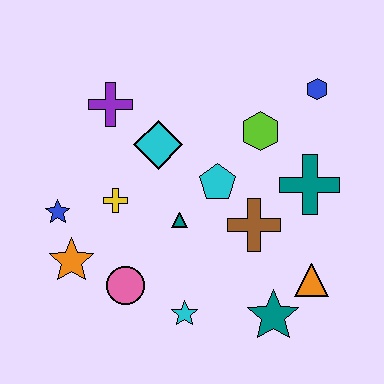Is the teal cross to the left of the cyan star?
No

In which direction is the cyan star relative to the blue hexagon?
The cyan star is below the blue hexagon.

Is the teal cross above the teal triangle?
Yes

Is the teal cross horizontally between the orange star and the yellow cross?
No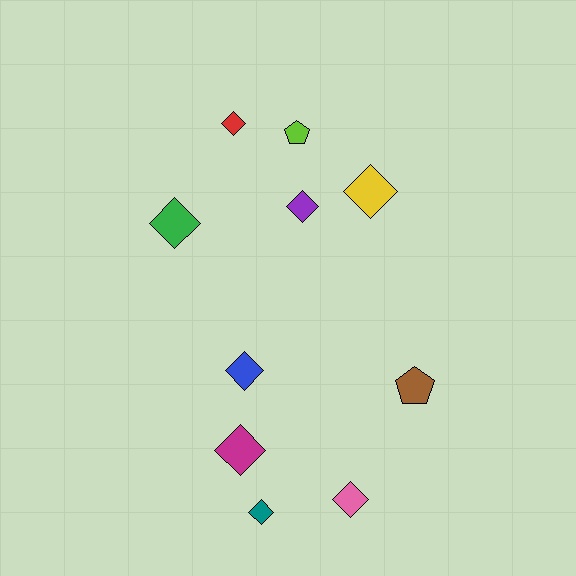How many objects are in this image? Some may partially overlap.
There are 10 objects.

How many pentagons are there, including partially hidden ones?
There are 2 pentagons.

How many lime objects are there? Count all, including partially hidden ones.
There is 1 lime object.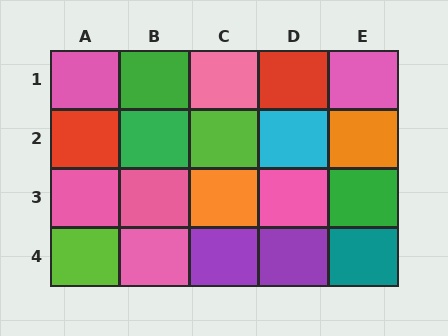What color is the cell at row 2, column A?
Red.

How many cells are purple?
2 cells are purple.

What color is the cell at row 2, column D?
Cyan.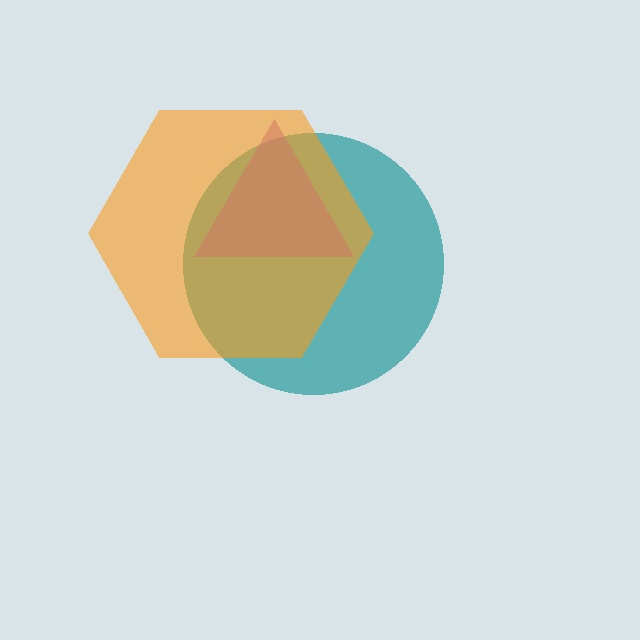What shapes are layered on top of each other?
The layered shapes are: a teal circle, a purple triangle, an orange hexagon.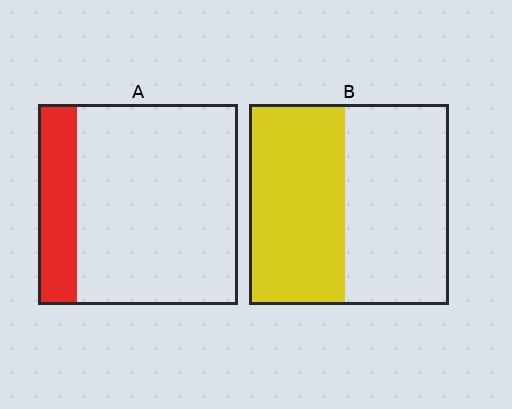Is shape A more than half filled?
No.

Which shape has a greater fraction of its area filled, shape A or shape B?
Shape B.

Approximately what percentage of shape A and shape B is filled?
A is approximately 20% and B is approximately 50%.